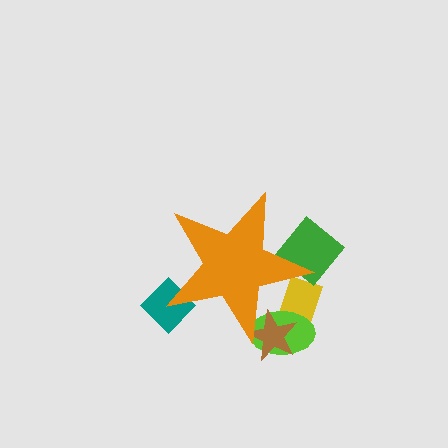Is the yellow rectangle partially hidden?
Yes, the yellow rectangle is partially hidden behind the orange star.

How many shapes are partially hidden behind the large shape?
5 shapes are partially hidden.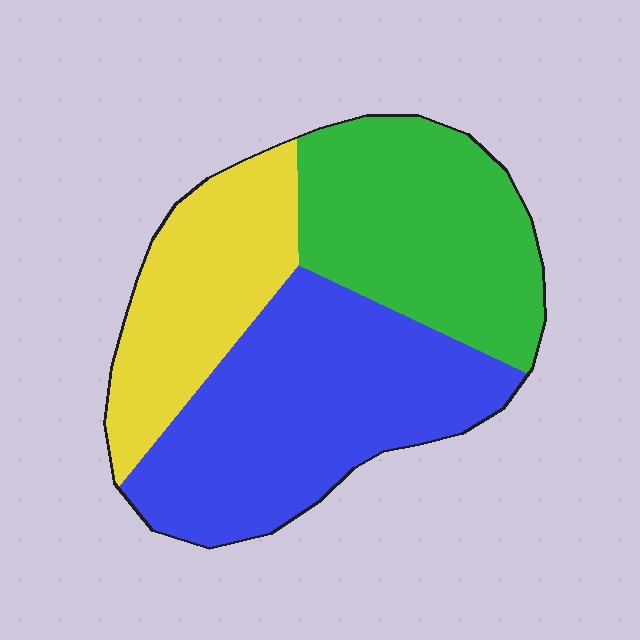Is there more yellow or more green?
Green.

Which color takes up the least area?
Yellow, at roughly 25%.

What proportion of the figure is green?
Green covers about 35% of the figure.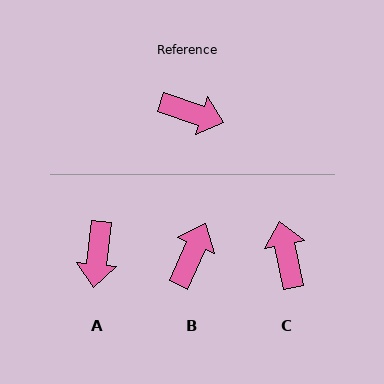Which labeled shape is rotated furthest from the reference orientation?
C, about 120 degrees away.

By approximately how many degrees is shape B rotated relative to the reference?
Approximately 84 degrees counter-clockwise.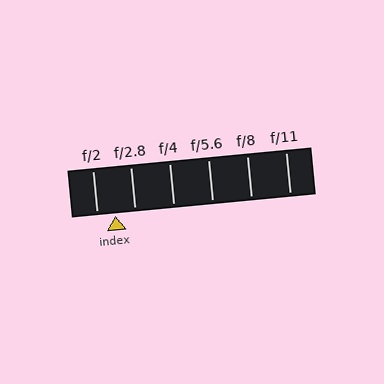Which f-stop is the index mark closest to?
The index mark is closest to f/2.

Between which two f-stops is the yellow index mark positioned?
The index mark is between f/2 and f/2.8.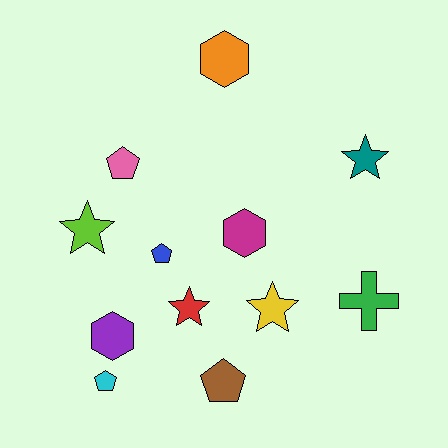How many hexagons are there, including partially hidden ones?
There are 3 hexagons.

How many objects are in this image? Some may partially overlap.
There are 12 objects.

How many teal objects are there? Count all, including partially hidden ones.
There is 1 teal object.